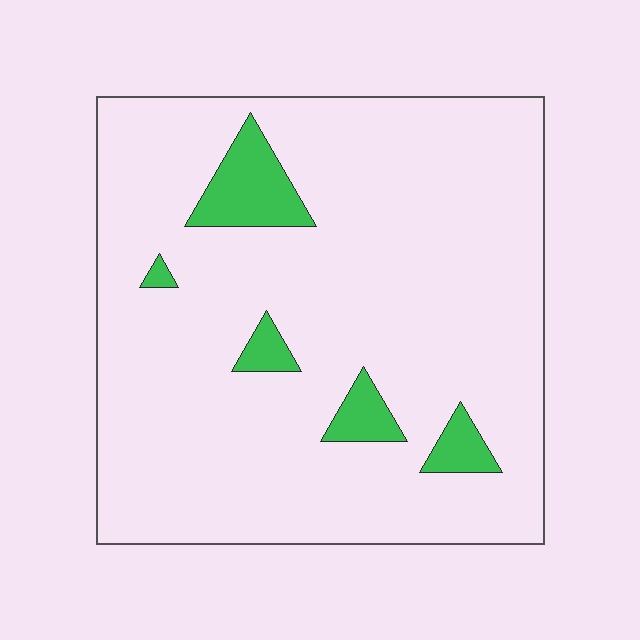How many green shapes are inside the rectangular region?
5.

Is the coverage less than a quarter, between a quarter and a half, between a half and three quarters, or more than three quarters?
Less than a quarter.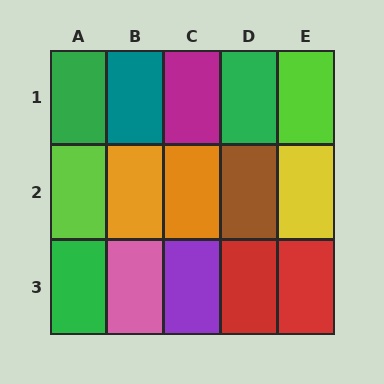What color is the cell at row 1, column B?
Teal.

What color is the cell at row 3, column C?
Purple.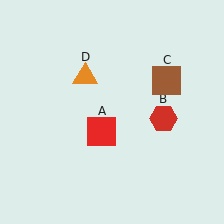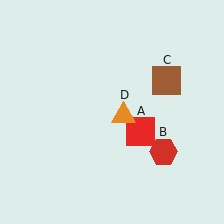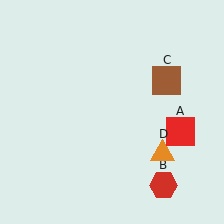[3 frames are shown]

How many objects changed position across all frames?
3 objects changed position: red square (object A), red hexagon (object B), orange triangle (object D).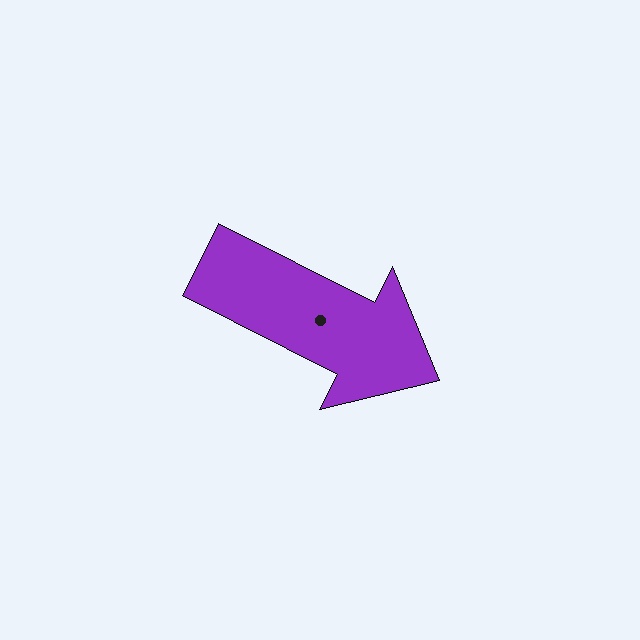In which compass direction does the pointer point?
Southeast.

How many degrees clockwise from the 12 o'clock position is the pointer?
Approximately 117 degrees.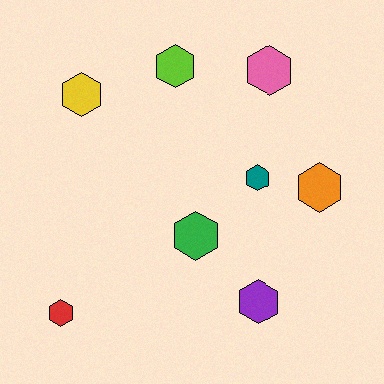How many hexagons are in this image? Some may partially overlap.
There are 8 hexagons.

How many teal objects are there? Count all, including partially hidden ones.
There is 1 teal object.